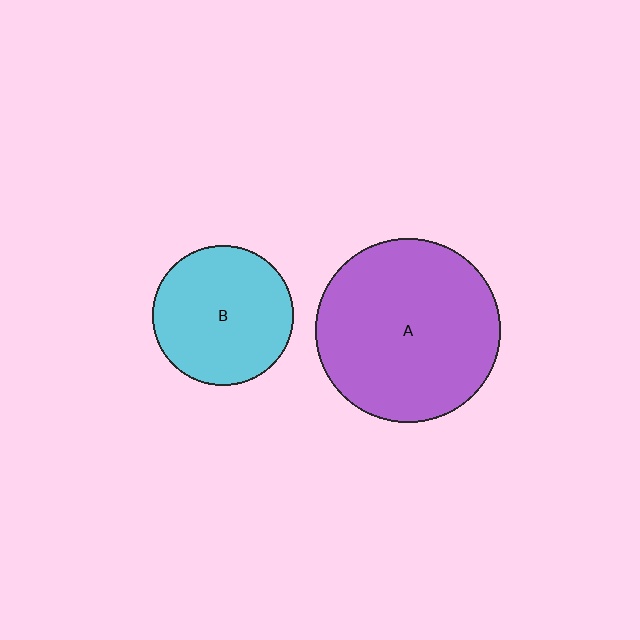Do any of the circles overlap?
No, none of the circles overlap.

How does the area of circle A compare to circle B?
Approximately 1.7 times.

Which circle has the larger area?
Circle A (purple).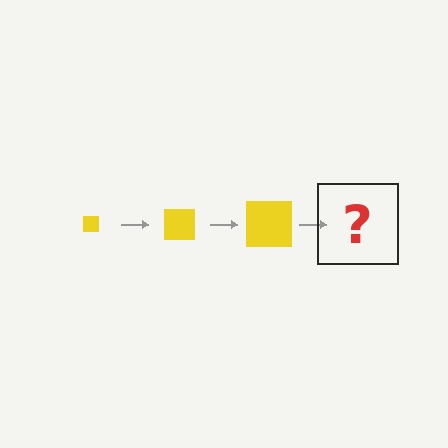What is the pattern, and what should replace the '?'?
The pattern is that the square gets progressively larger each step. The '?' should be a yellow square, larger than the previous one.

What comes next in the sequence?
The next element should be a yellow square, larger than the previous one.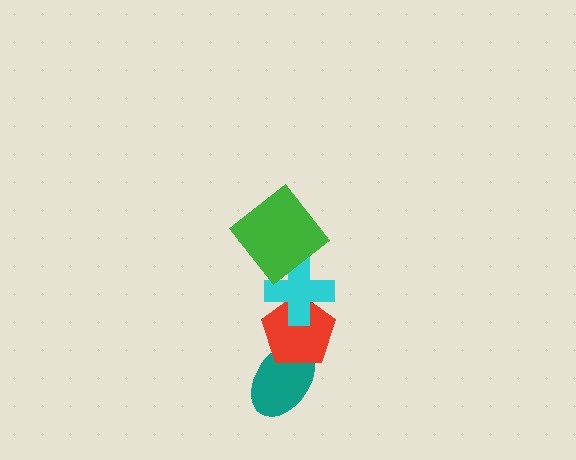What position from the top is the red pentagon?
The red pentagon is 3rd from the top.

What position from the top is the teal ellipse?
The teal ellipse is 4th from the top.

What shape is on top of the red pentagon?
The cyan cross is on top of the red pentagon.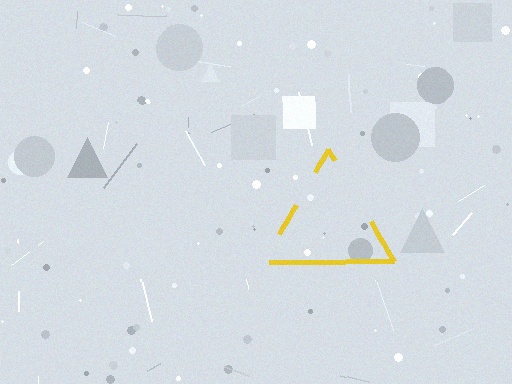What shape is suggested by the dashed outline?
The dashed outline suggests a triangle.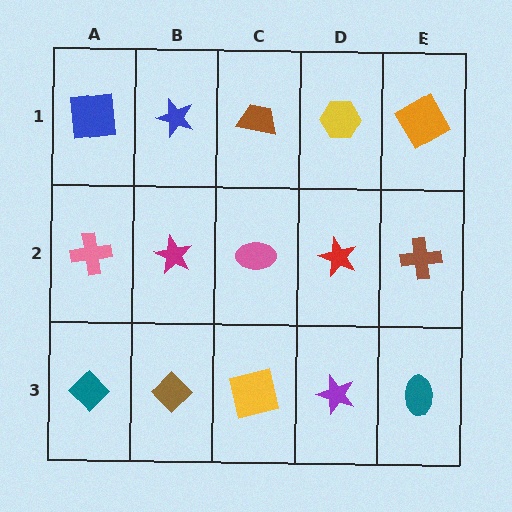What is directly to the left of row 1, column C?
A blue star.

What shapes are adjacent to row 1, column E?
A brown cross (row 2, column E), a yellow hexagon (row 1, column D).